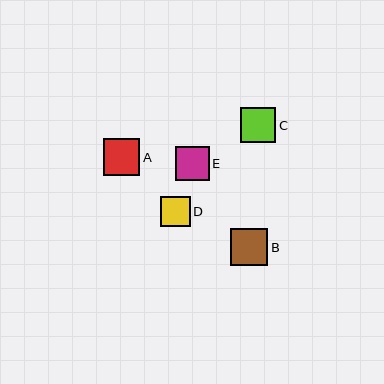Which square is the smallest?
Square D is the smallest with a size of approximately 30 pixels.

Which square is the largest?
Square B is the largest with a size of approximately 37 pixels.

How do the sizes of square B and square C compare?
Square B and square C are approximately the same size.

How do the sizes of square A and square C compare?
Square A and square C are approximately the same size.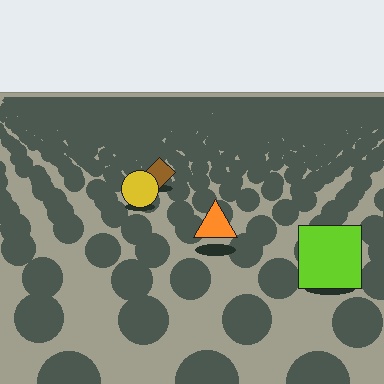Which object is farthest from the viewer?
The brown diamond is farthest from the viewer. It appears smaller and the ground texture around it is denser.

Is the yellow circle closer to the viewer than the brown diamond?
Yes. The yellow circle is closer — you can tell from the texture gradient: the ground texture is coarser near it.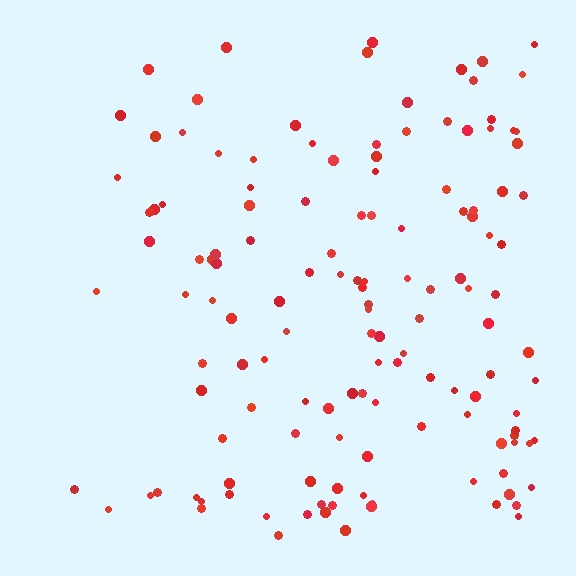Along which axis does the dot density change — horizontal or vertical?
Horizontal.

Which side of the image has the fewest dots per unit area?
The left.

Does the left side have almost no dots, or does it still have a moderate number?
Still a moderate number, just noticeably fewer than the right.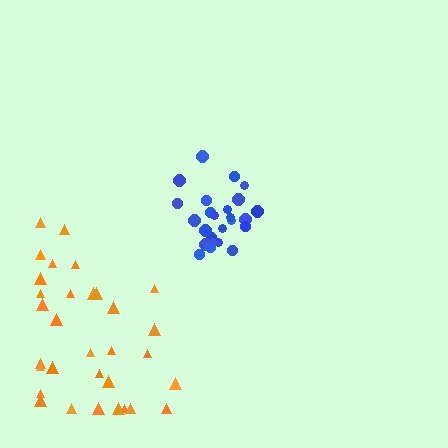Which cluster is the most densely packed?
Blue.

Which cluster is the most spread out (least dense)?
Orange.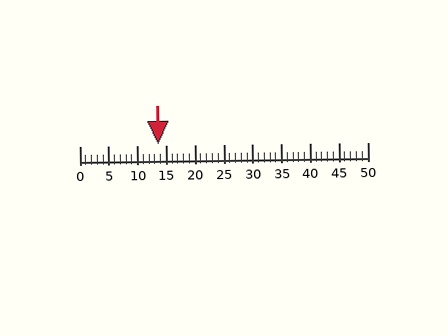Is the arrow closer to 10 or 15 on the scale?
The arrow is closer to 15.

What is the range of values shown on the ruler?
The ruler shows values from 0 to 50.